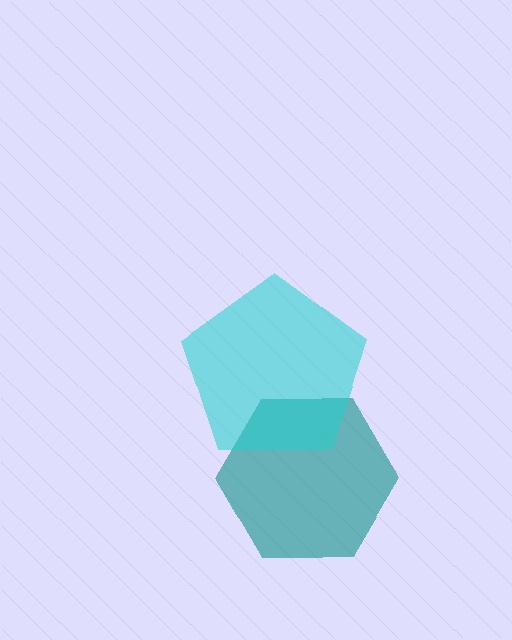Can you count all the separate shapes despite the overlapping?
Yes, there are 2 separate shapes.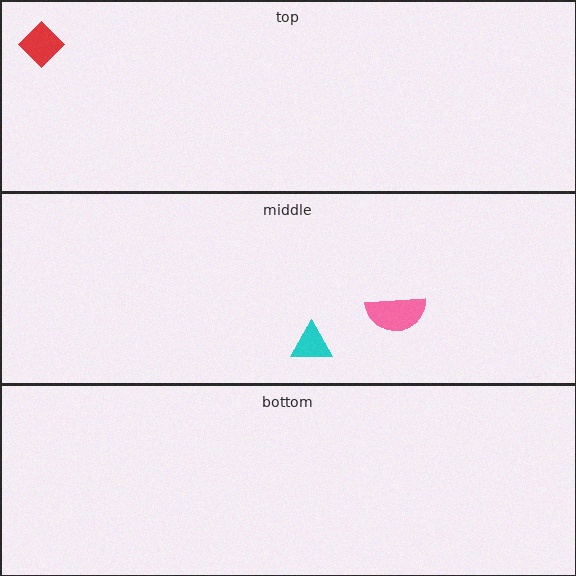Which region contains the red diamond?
The top region.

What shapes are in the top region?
The red diamond.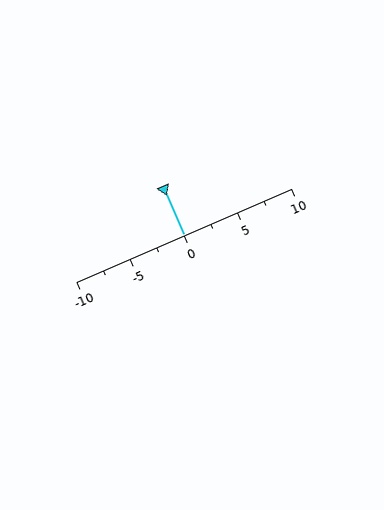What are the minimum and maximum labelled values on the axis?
The axis runs from -10 to 10.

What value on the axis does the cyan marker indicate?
The marker indicates approximately 0.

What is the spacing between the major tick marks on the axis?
The major ticks are spaced 5 apart.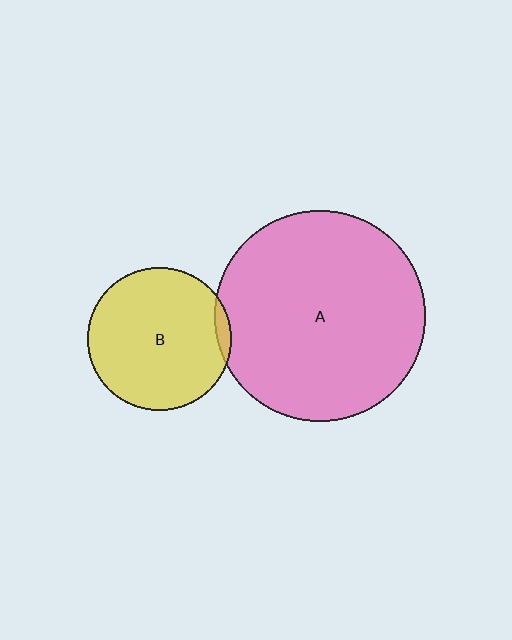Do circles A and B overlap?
Yes.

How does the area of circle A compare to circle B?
Approximately 2.1 times.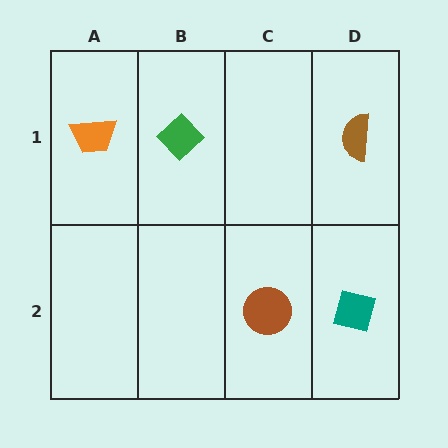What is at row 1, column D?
A brown semicircle.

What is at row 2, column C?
A brown circle.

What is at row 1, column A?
An orange trapezoid.